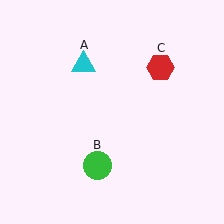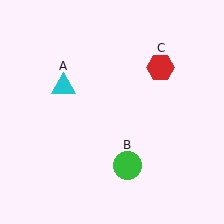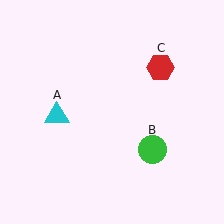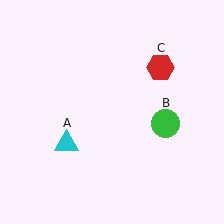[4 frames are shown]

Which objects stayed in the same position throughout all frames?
Red hexagon (object C) remained stationary.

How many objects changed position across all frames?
2 objects changed position: cyan triangle (object A), green circle (object B).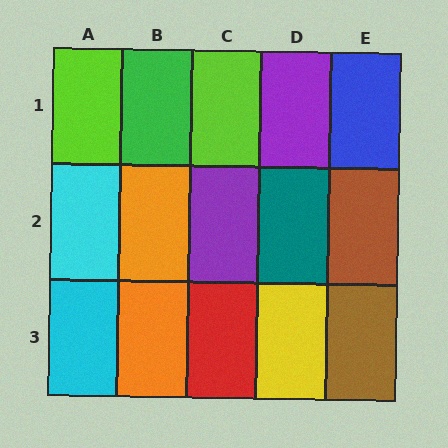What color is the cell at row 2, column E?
Brown.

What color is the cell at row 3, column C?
Red.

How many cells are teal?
1 cell is teal.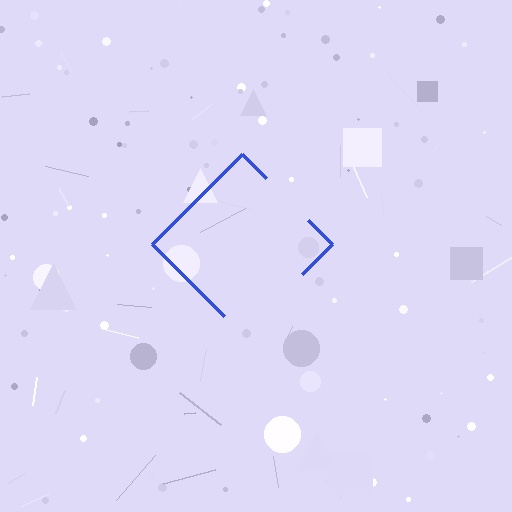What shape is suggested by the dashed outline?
The dashed outline suggests a diamond.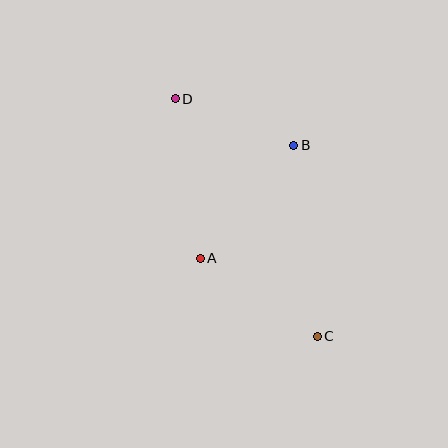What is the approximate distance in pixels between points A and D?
The distance between A and D is approximately 161 pixels.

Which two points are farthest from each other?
Points C and D are farthest from each other.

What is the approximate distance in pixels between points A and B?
The distance between A and B is approximately 146 pixels.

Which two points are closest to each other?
Points B and D are closest to each other.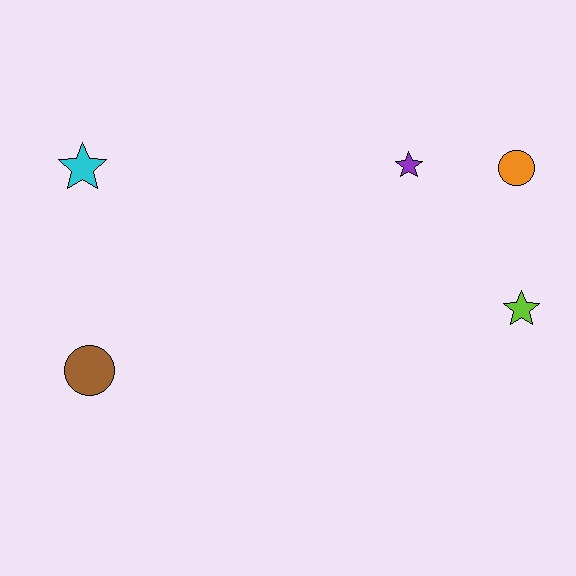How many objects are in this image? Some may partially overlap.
There are 5 objects.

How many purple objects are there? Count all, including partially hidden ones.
There is 1 purple object.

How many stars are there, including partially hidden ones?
There are 3 stars.